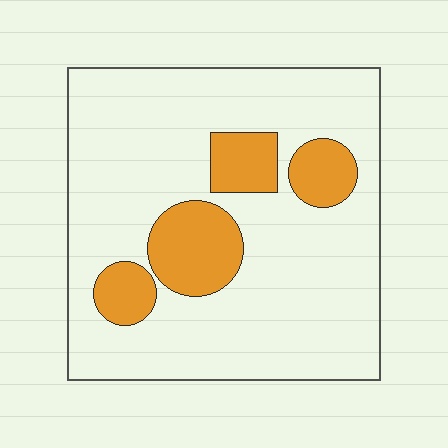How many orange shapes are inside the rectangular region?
4.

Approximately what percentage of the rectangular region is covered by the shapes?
Approximately 20%.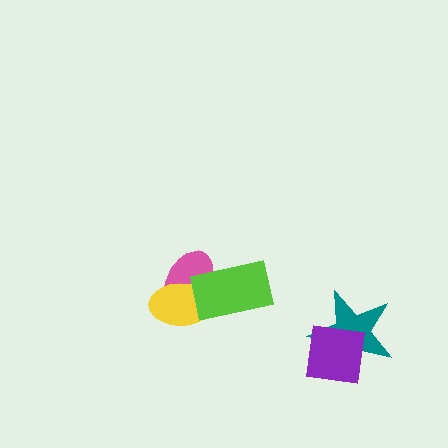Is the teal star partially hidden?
Yes, it is partially covered by another shape.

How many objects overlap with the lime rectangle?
2 objects overlap with the lime rectangle.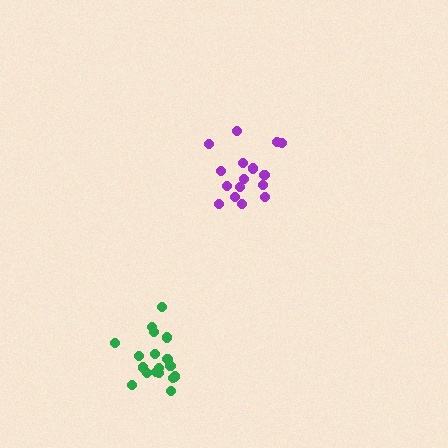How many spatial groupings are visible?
There are 2 spatial groupings.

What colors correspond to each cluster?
The clusters are colored: purple, green.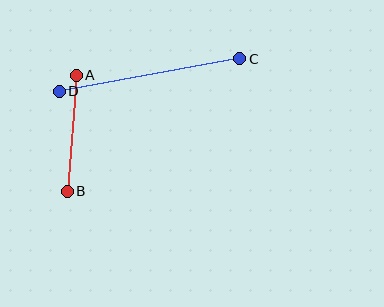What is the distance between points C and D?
The distance is approximately 183 pixels.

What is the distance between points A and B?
The distance is approximately 116 pixels.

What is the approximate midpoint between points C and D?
The midpoint is at approximately (149, 75) pixels.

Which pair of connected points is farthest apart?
Points C and D are farthest apart.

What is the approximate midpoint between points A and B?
The midpoint is at approximately (72, 133) pixels.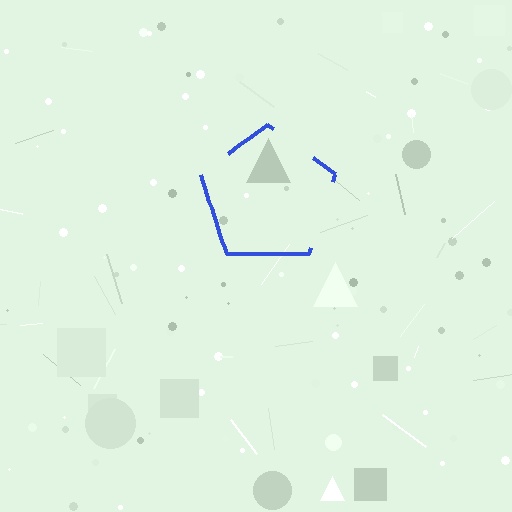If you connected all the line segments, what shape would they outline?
They would outline a pentagon.